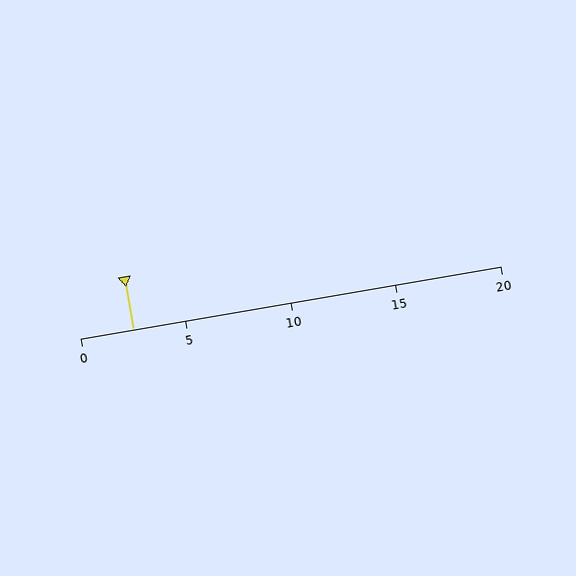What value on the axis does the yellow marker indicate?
The marker indicates approximately 2.5.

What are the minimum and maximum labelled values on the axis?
The axis runs from 0 to 20.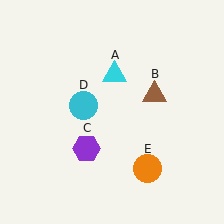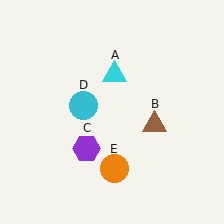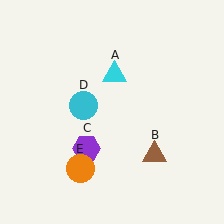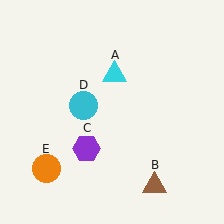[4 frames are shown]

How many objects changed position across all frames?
2 objects changed position: brown triangle (object B), orange circle (object E).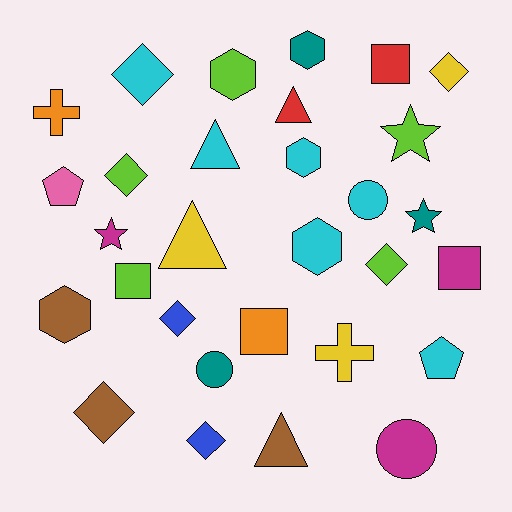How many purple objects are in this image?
There are no purple objects.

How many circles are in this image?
There are 3 circles.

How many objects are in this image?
There are 30 objects.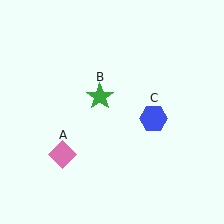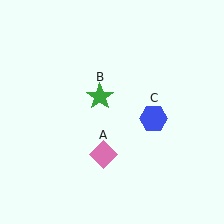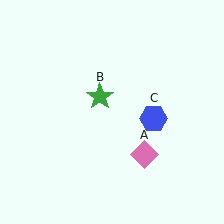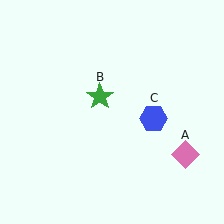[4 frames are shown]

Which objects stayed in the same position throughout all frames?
Green star (object B) and blue hexagon (object C) remained stationary.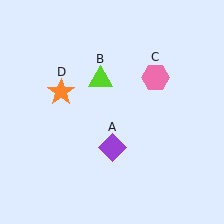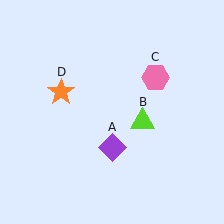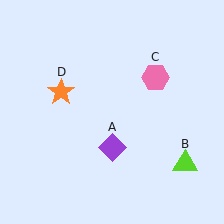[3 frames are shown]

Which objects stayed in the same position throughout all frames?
Purple diamond (object A) and pink hexagon (object C) and orange star (object D) remained stationary.